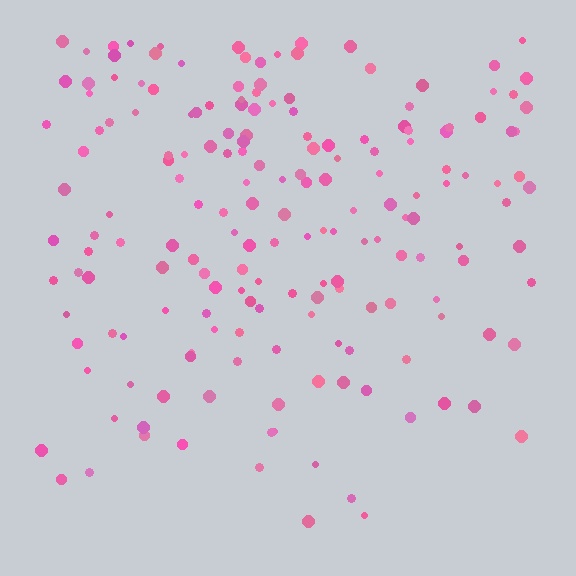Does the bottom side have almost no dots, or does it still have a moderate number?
Still a moderate number, just noticeably fewer than the top.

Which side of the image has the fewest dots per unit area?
The bottom.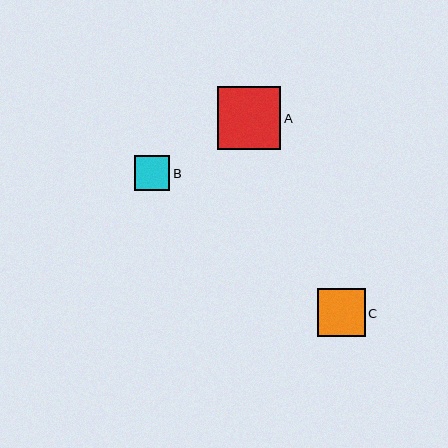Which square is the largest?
Square A is the largest with a size of approximately 63 pixels.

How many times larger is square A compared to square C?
Square A is approximately 1.3 times the size of square C.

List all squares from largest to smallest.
From largest to smallest: A, C, B.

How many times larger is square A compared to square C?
Square A is approximately 1.3 times the size of square C.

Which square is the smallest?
Square B is the smallest with a size of approximately 35 pixels.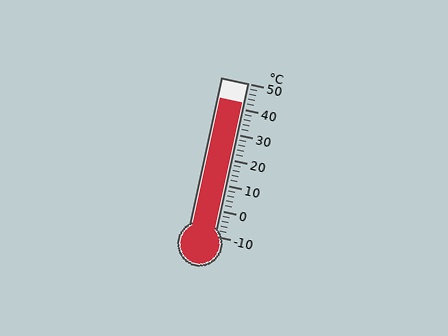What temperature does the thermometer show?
The thermometer shows approximately 42°C.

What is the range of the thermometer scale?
The thermometer scale ranges from -10°C to 50°C.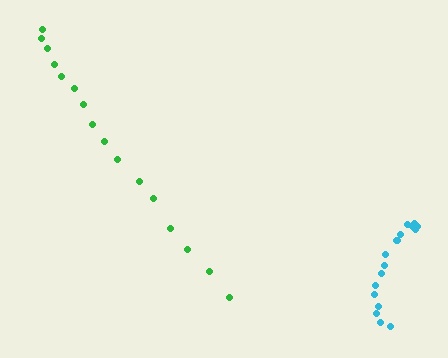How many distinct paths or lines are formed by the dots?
There are 2 distinct paths.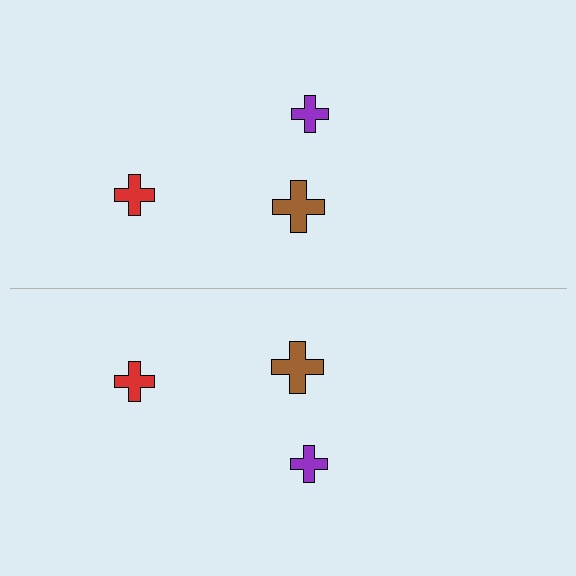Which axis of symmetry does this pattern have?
The pattern has a horizontal axis of symmetry running through the center of the image.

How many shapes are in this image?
There are 6 shapes in this image.